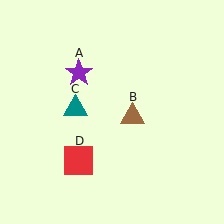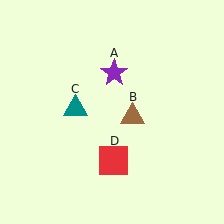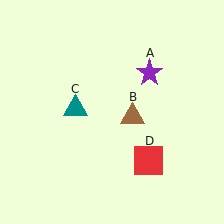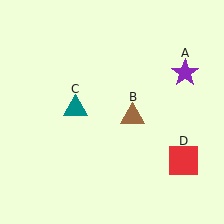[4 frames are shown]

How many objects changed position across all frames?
2 objects changed position: purple star (object A), red square (object D).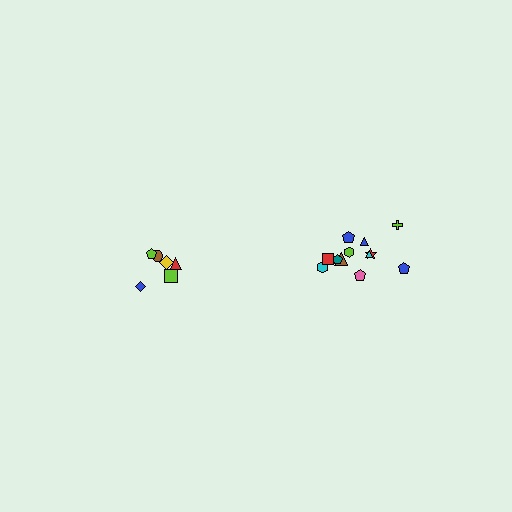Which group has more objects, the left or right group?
The right group.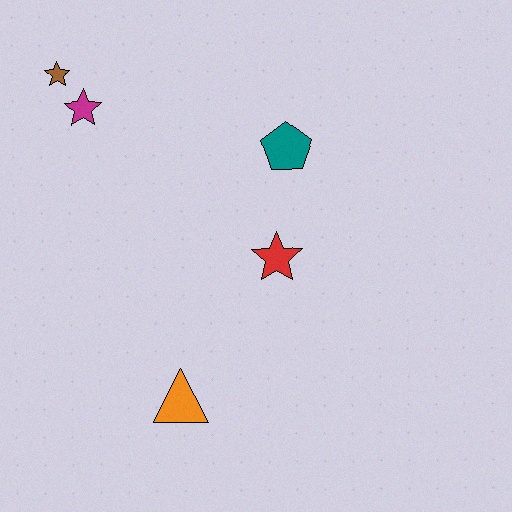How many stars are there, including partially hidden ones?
There are 3 stars.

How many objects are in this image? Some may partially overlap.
There are 5 objects.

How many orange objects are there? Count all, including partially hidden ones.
There is 1 orange object.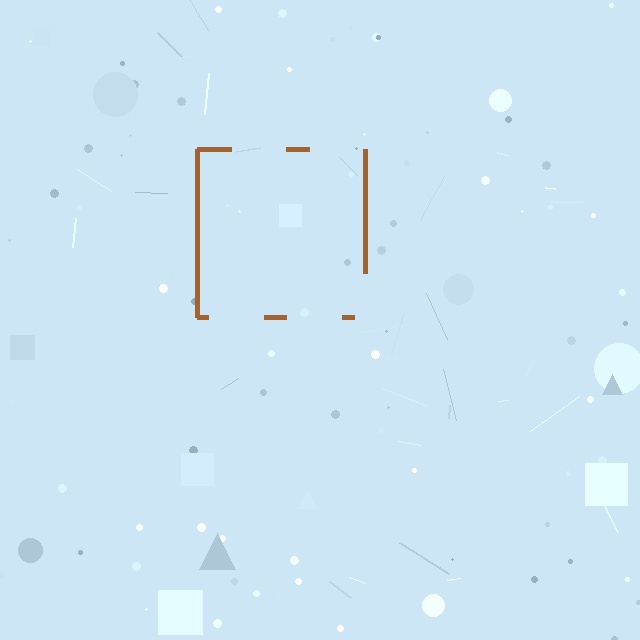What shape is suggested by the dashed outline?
The dashed outline suggests a square.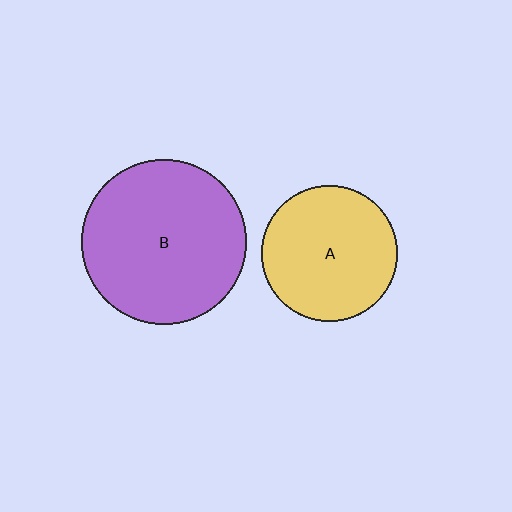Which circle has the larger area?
Circle B (purple).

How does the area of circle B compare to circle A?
Approximately 1.5 times.